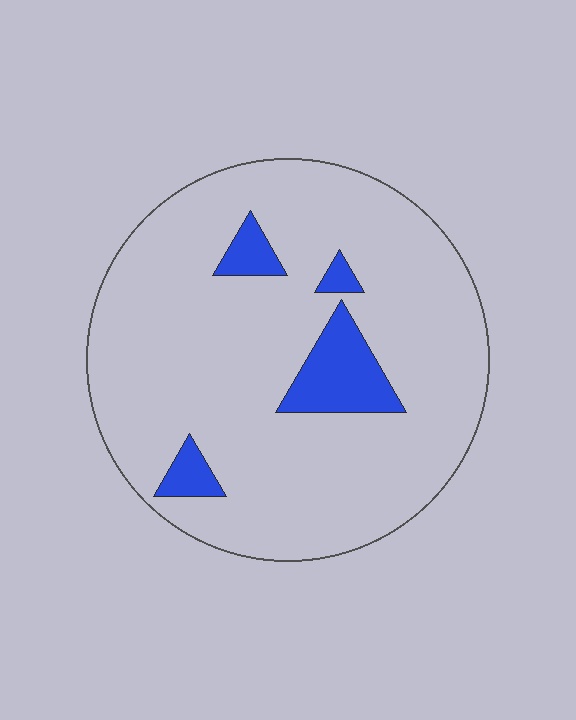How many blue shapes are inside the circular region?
4.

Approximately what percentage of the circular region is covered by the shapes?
Approximately 10%.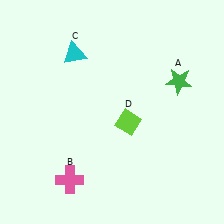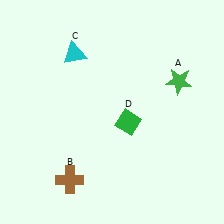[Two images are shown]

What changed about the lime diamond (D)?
In Image 1, D is lime. In Image 2, it changed to green.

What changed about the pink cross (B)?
In Image 1, B is pink. In Image 2, it changed to brown.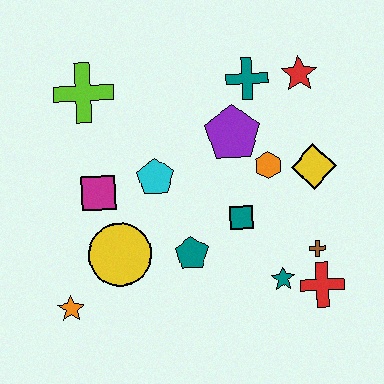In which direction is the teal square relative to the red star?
The teal square is below the red star.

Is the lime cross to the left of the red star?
Yes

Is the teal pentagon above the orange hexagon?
No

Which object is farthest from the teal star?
The lime cross is farthest from the teal star.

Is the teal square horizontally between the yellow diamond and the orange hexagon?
No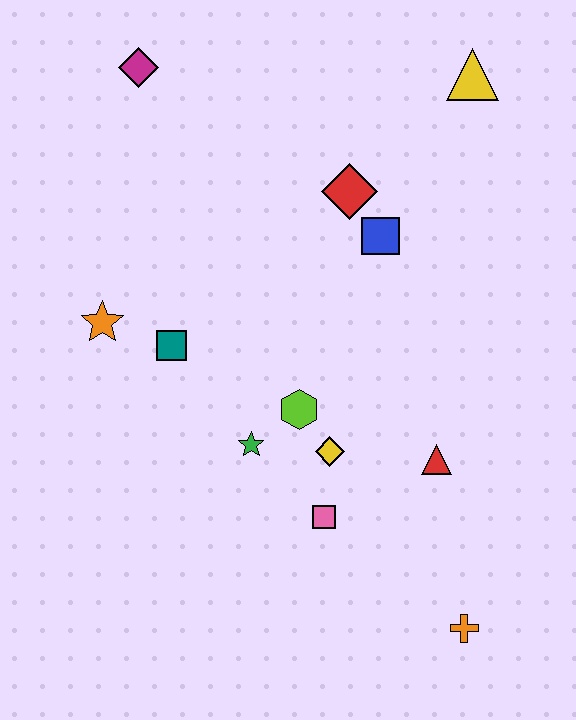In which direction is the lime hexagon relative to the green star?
The lime hexagon is to the right of the green star.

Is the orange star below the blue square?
Yes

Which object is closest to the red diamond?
The blue square is closest to the red diamond.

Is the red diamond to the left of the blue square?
Yes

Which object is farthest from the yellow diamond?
The magenta diamond is farthest from the yellow diamond.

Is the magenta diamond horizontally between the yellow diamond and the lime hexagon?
No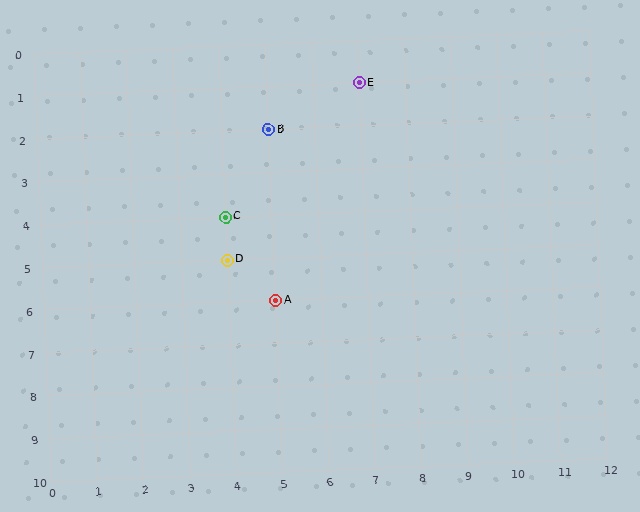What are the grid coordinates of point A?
Point A is at grid coordinates (5, 6).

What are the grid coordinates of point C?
Point C is at grid coordinates (4, 4).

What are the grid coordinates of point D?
Point D is at grid coordinates (4, 5).